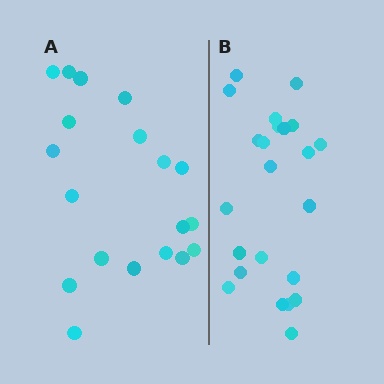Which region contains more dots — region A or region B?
Region B (the right region) has more dots.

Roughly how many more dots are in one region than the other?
Region B has about 4 more dots than region A.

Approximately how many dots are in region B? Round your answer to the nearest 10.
About 20 dots. (The exact count is 23, which rounds to 20.)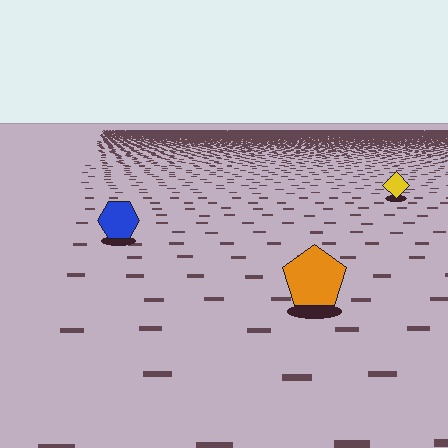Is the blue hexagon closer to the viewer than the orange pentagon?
No. The orange pentagon is closer — you can tell from the texture gradient: the ground texture is coarser near it.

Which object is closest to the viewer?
The orange pentagon is closest. The texture marks near it are larger and more spread out.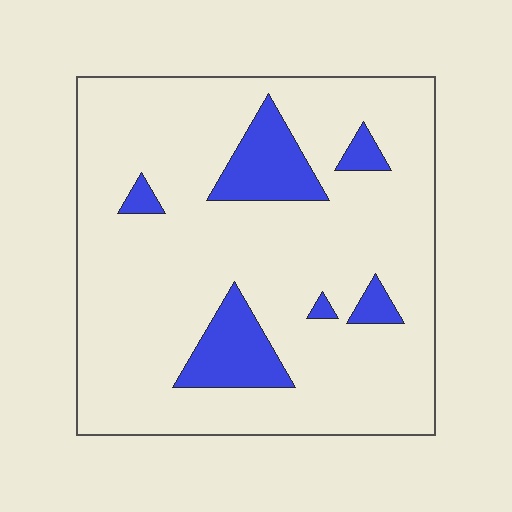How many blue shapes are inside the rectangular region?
6.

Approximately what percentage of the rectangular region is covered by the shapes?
Approximately 15%.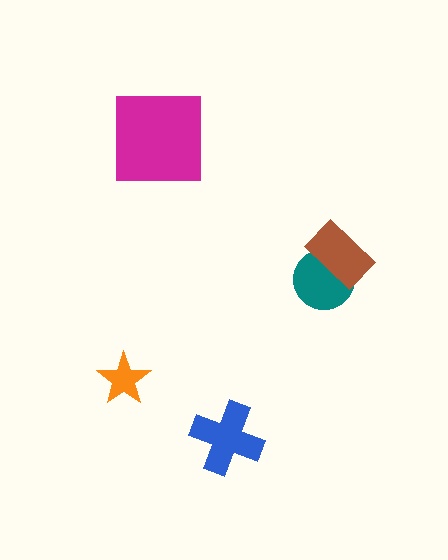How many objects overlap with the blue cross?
0 objects overlap with the blue cross.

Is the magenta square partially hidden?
No, no other shape covers it.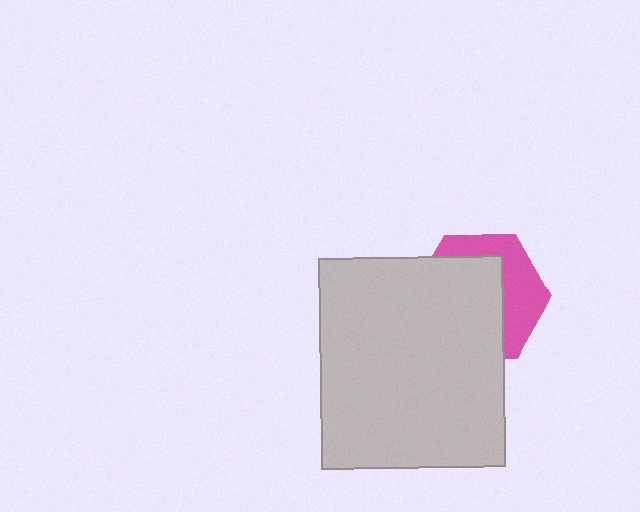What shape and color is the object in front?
The object in front is a light gray rectangle.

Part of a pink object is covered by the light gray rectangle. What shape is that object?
It is a hexagon.